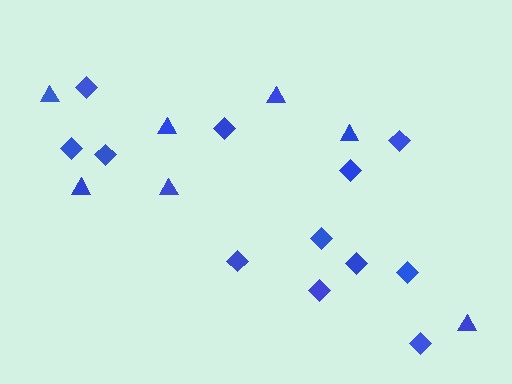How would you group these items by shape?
There are 2 groups: one group of triangles (7) and one group of diamonds (12).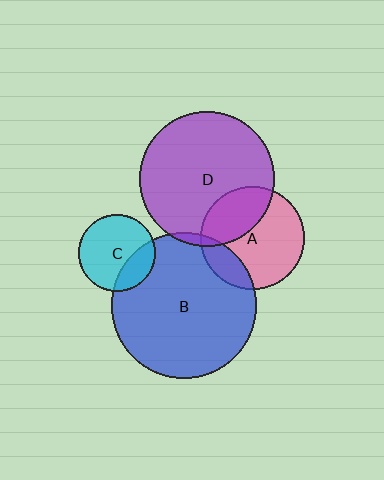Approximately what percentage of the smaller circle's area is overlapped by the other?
Approximately 20%.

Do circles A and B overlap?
Yes.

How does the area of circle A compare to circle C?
Approximately 1.8 times.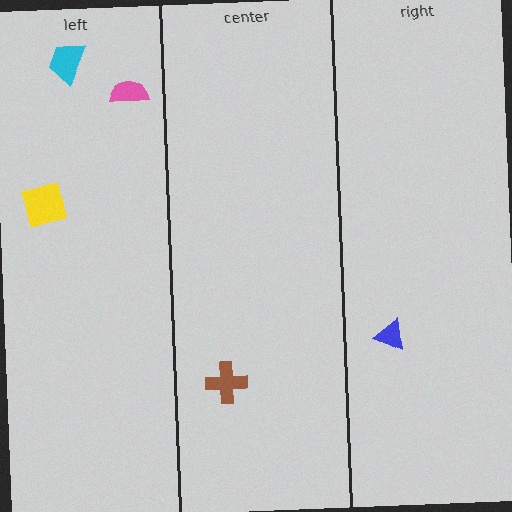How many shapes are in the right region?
1.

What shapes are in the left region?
The yellow square, the pink semicircle, the cyan trapezoid.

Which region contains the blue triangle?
The right region.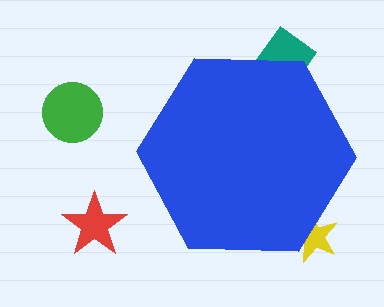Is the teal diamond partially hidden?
Yes, the teal diamond is partially hidden behind the blue hexagon.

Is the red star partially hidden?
No, the red star is fully visible.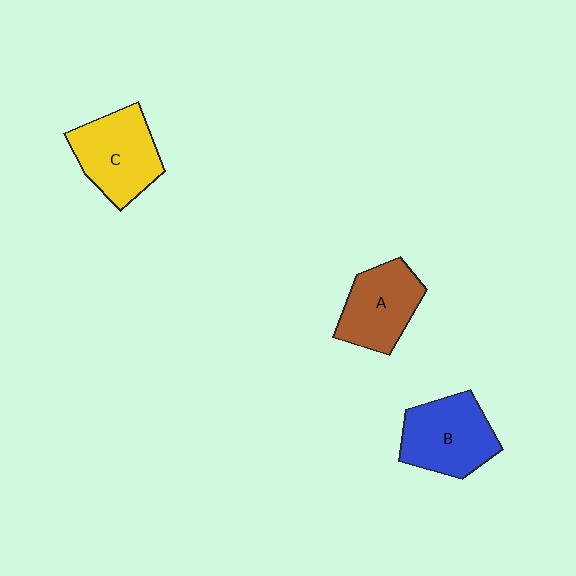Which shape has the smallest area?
Shape A (brown).